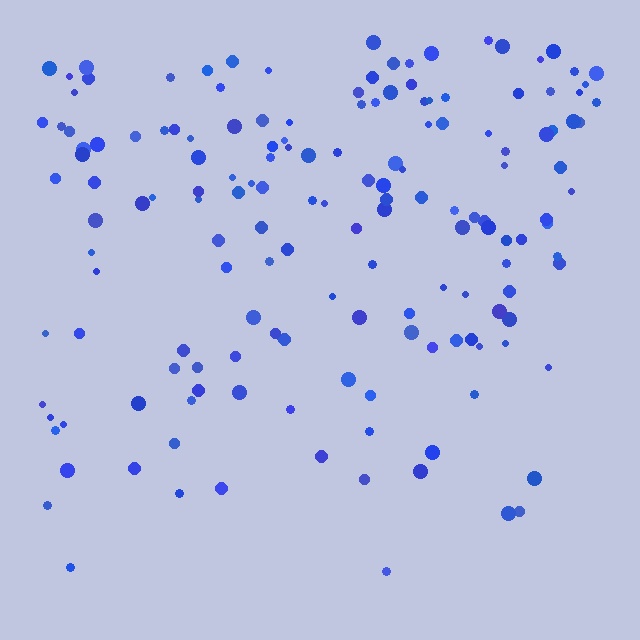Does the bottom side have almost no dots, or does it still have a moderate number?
Still a moderate number, just noticeably fewer than the top.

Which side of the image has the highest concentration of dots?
The top.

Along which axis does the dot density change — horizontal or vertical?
Vertical.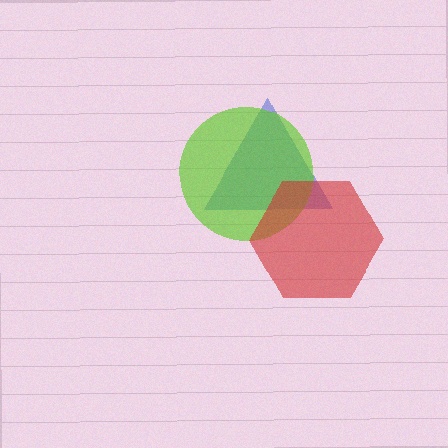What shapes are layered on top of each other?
The layered shapes are: a blue triangle, a lime circle, a red hexagon.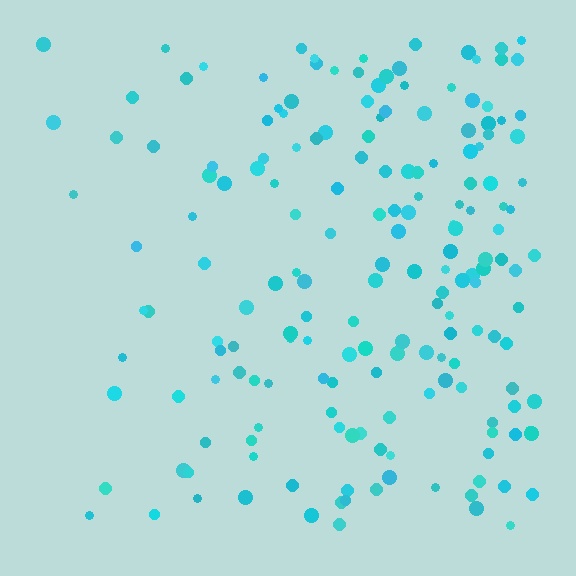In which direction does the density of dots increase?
From left to right, with the right side densest.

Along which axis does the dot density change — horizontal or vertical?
Horizontal.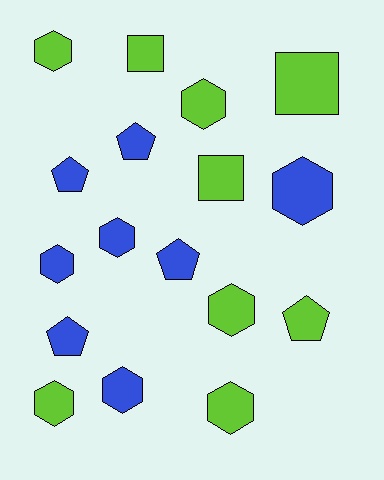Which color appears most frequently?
Lime, with 9 objects.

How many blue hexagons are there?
There are 4 blue hexagons.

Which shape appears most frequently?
Hexagon, with 9 objects.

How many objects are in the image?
There are 17 objects.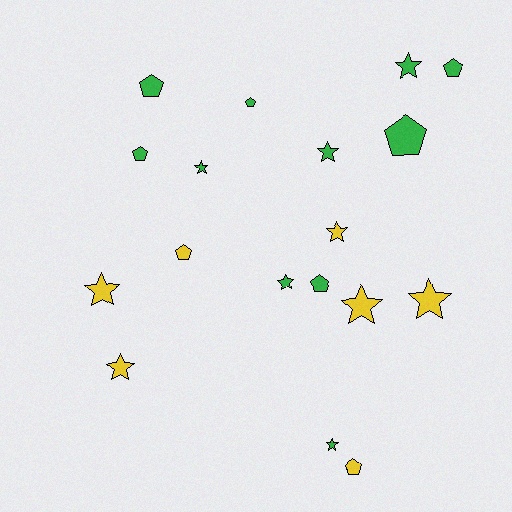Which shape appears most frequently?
Star, with 10 objects.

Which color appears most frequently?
Green, with 11 objects.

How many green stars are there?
There are 5 green stars.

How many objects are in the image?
There are 18 objects.